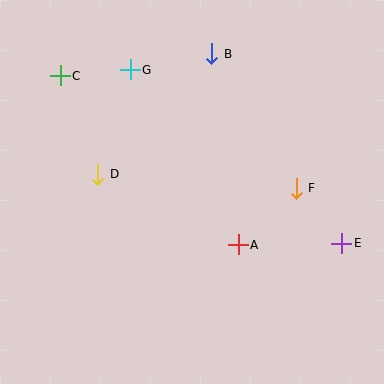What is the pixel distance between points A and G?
The distance between A and G is 206 pixels.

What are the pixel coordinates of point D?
Point D is at (98, 174).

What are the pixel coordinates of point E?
Point E is at (342, 243).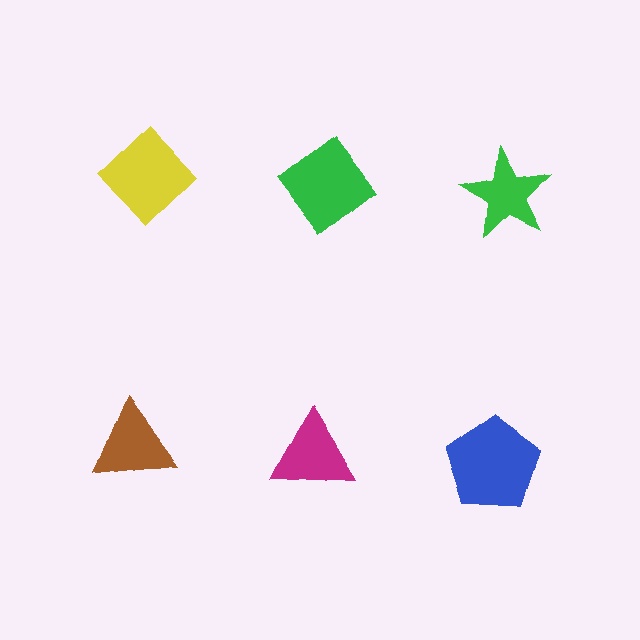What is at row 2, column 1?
A brown triangle.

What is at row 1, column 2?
A green diamond.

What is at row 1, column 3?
A green star.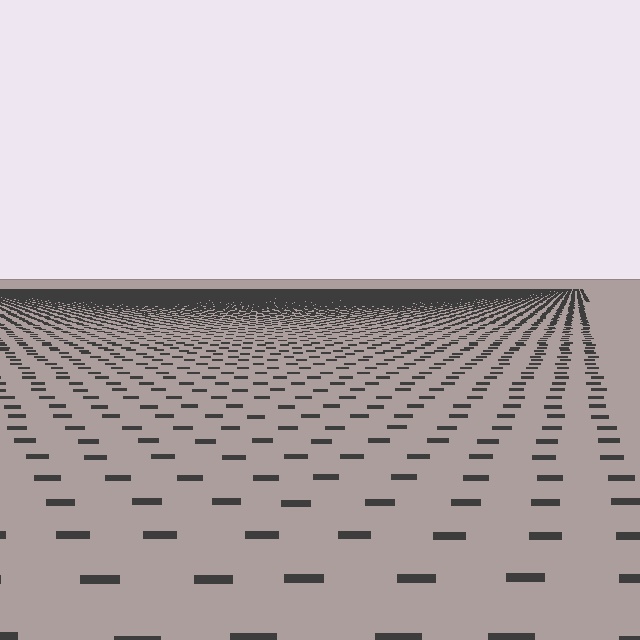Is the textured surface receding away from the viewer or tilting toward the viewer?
The surface is receding away from the viewer. Texture elements get smaller and denser toward the top.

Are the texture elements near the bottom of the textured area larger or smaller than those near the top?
Larger. Near the bottom, elements are closer to the viewer and appear at a bigger on-screen size.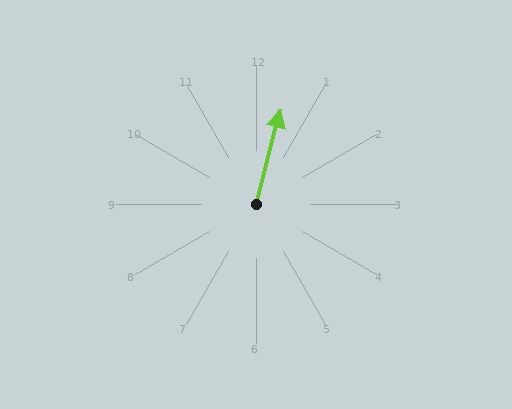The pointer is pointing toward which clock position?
Roughly 12 o'clock.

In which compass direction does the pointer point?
North.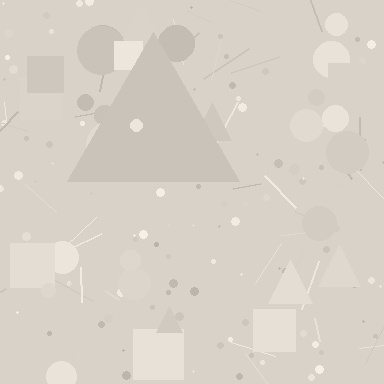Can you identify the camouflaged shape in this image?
The camouflaged shape is a triangle.